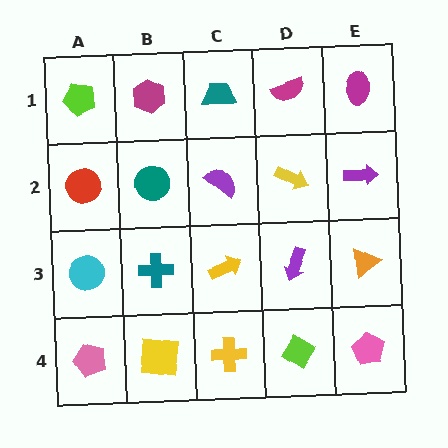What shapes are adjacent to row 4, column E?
An orange triangle (row 3, column E), a lime diamond (row 4, column D).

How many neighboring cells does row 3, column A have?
3.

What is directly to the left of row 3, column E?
A purple arrow.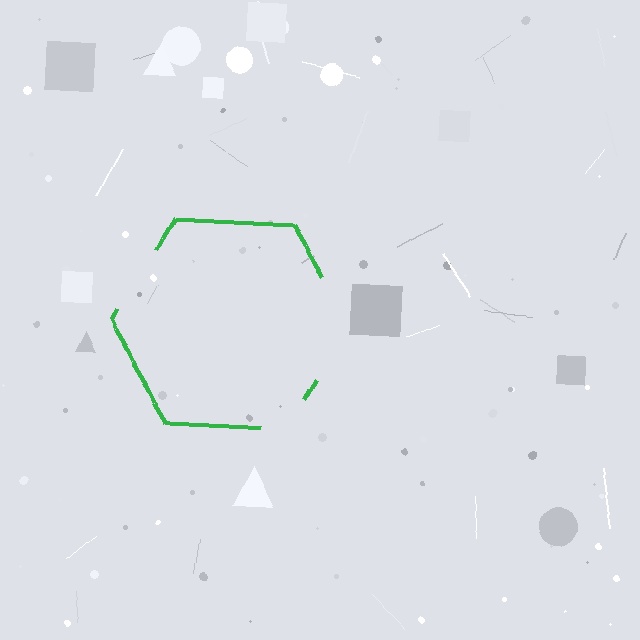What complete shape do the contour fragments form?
The contour fragments form a hexagon.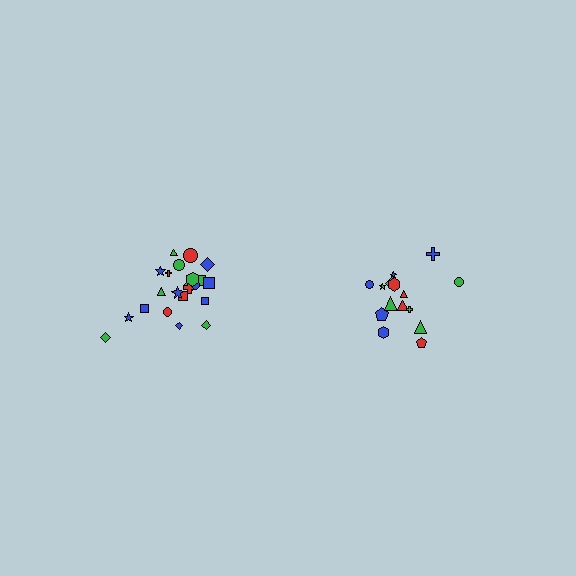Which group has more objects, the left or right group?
The left group.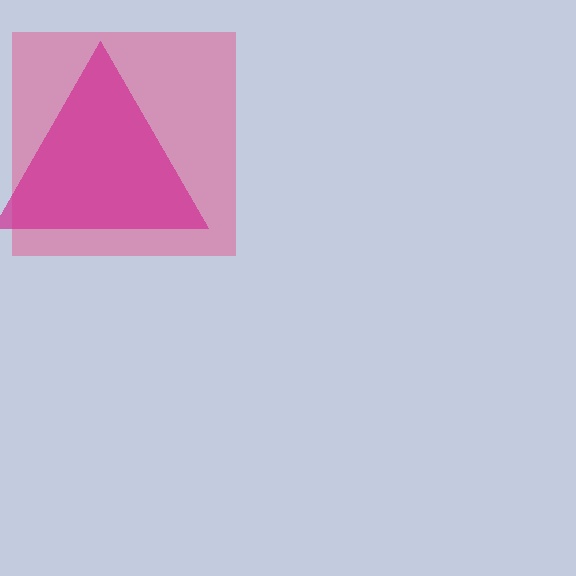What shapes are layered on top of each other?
The layered shapes are: a pink square, a magenta triangle.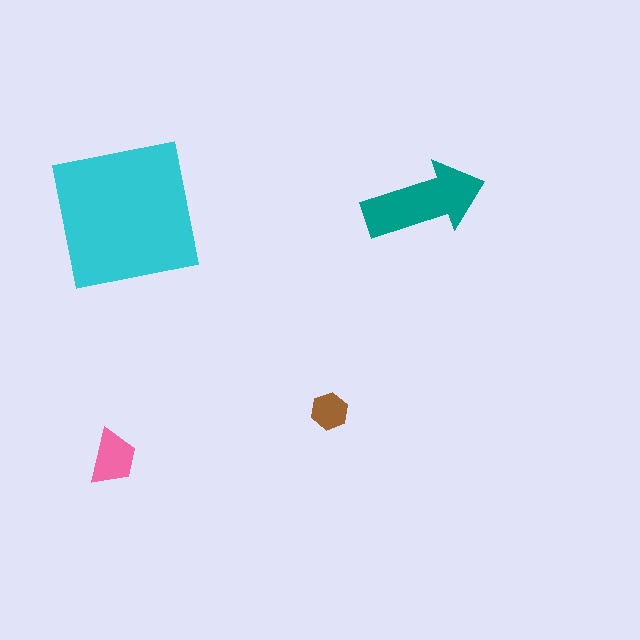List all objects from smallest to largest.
The brown hexagon, the pink trapezoid, the teal arrow, the cyan square.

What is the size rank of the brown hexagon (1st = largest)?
4th.